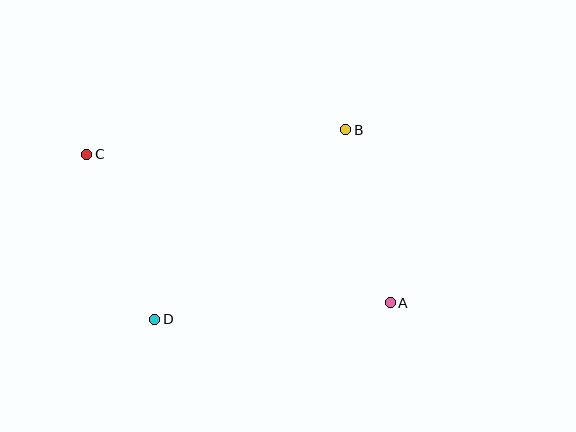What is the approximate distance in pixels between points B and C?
The distance between B and C is approximately 260 pixels.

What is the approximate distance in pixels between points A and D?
The distance between A and D is approximately 236 pixels.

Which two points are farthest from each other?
Points A and C are farthest from each other.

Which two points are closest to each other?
Points C and D are closest to each other.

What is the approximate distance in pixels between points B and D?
The distance between B and D is approximately 269 pixels.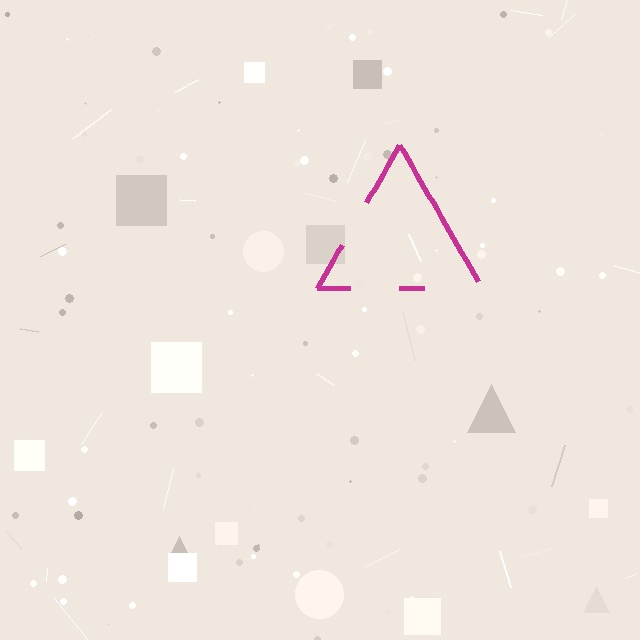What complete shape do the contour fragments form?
The contour fragments form a triangle.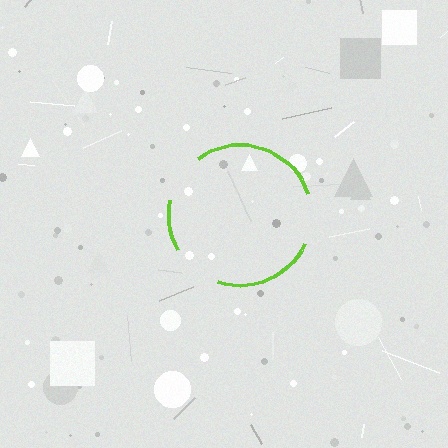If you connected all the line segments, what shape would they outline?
They would outline a circle.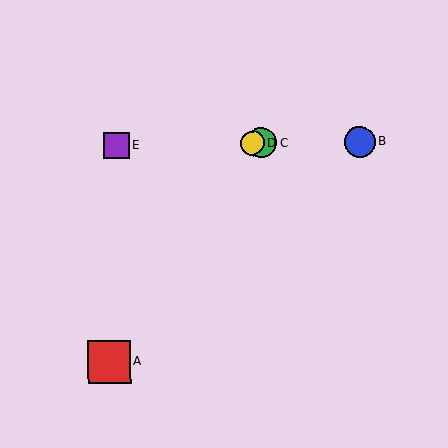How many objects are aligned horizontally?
4 objects (B, C, D, E) are aligned horizontally.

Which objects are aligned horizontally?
Objects B, C, D, E are aligned horizontally.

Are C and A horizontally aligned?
No, C is at y≈143 and A is at y≈362.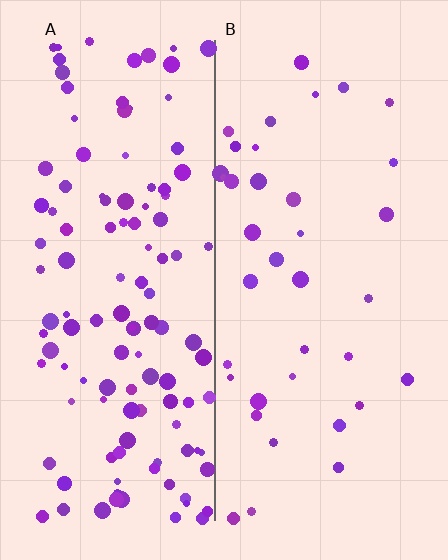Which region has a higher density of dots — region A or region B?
A (the left).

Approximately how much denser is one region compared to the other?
Approximately 3.2× — region A over region B.